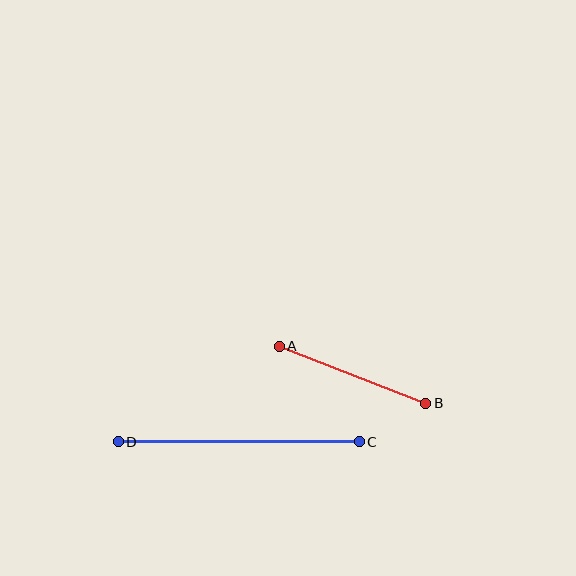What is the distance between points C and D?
The distance is approximately 241 pixels.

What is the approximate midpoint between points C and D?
The midpoint is at approximately (239, 442) pixels.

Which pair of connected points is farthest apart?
Points C and D are farthest apart.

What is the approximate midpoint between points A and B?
The midpoint is at approximately (352, 375) pixels.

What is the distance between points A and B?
The distance is approximately 157 pixels.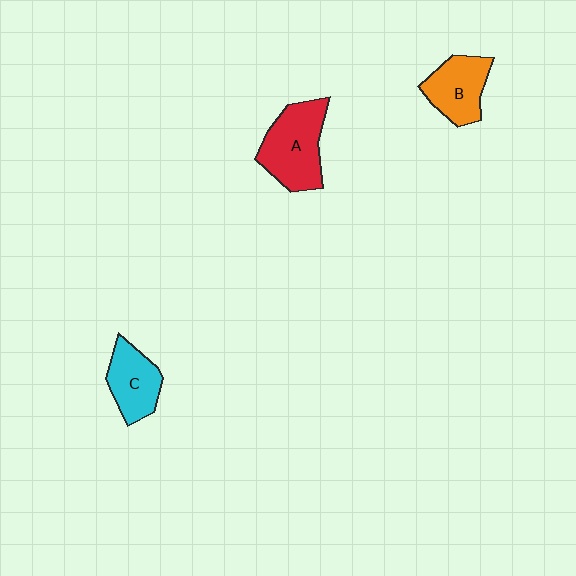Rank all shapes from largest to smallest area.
From largest to smallest: A (red), B (orange), C (cyan).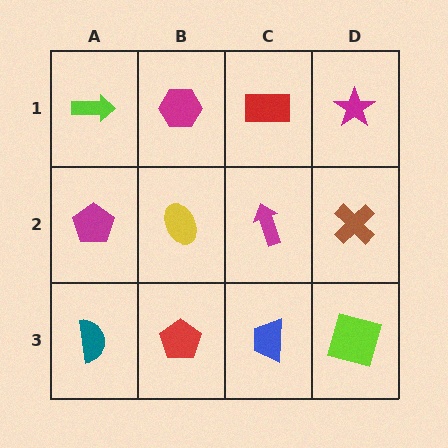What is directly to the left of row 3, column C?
A red pentagon.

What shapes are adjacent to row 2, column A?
A lime arrow (row 1, column A), a teal semicircle (row 3, column A), a yellow ellipse (row 2, column B).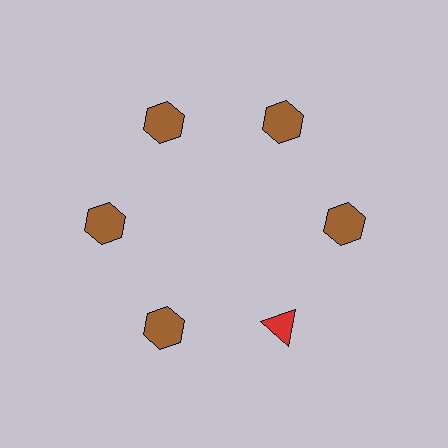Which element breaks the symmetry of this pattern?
The red triangle at roughly the 5 o'clock position breaks the symmetry. All other shapes are brown hexagons.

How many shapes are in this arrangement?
There are 6 shapes arranged in a ring pattern.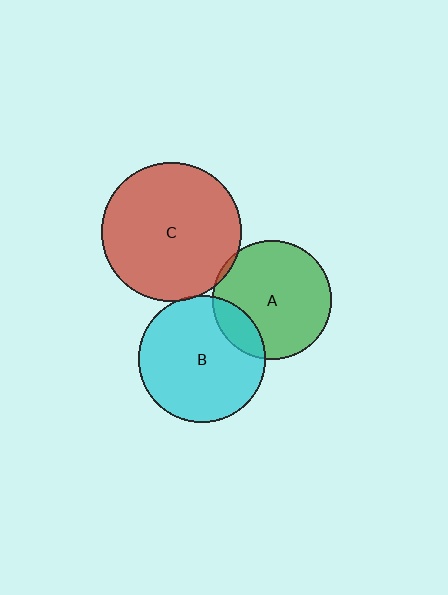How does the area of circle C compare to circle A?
Approximately 1.4 times.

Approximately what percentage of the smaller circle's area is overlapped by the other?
Approximately 5%.